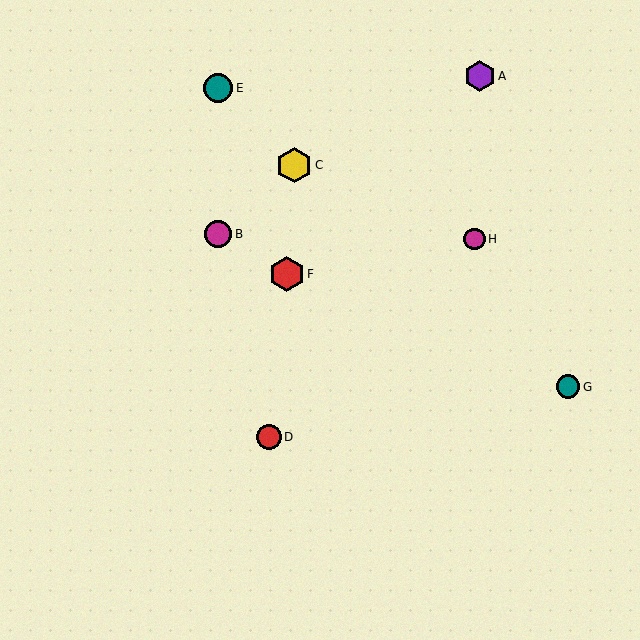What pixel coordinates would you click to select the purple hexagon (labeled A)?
Click at (480, 76) to select the purple hexagon A.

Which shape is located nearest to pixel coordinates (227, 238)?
The magenta circle (labeled B) at (218, 234) is nearest to that location.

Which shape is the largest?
The yellow hexagon (labeled C) is the largest.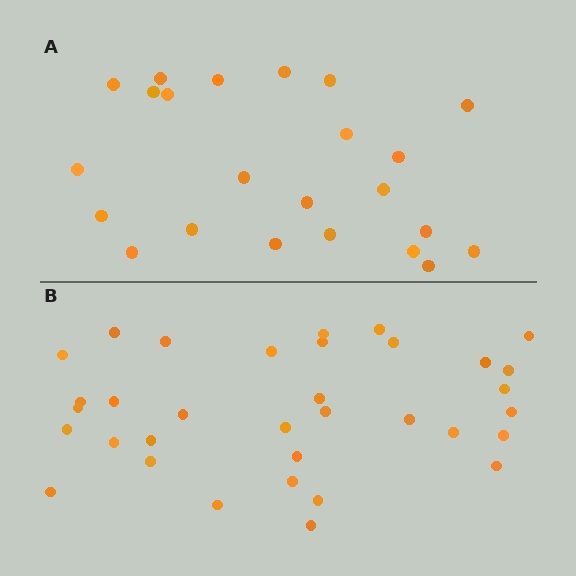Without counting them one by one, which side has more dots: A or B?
Region B (the bottom region) has more dots.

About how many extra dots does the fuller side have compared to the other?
Region B has roughly 12 or so more dots than region A.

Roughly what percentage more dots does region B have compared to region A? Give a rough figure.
About 50% more.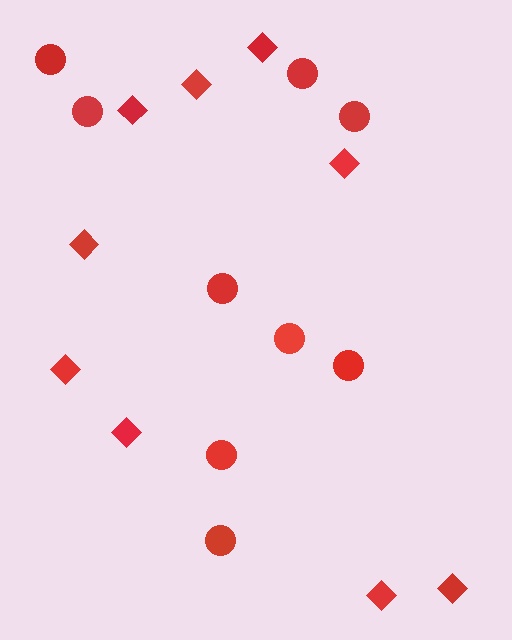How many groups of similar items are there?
There are 2 groups: one group of circles (9) and one group of diamonds (9).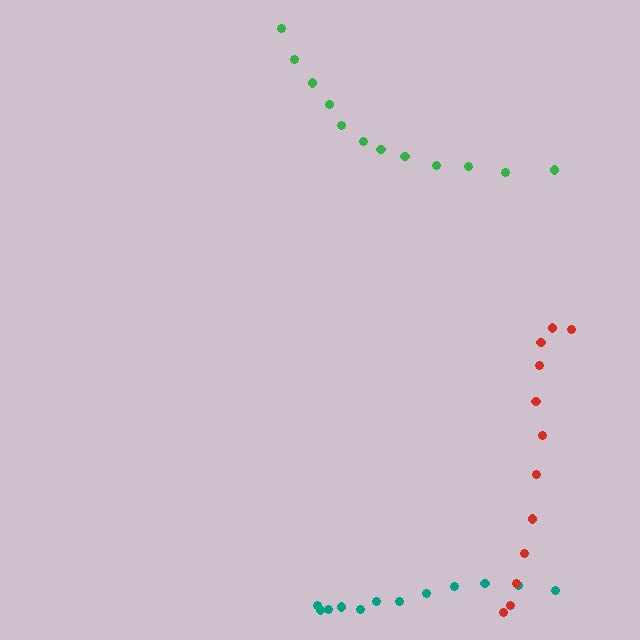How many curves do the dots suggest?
There are 3 distinct paths.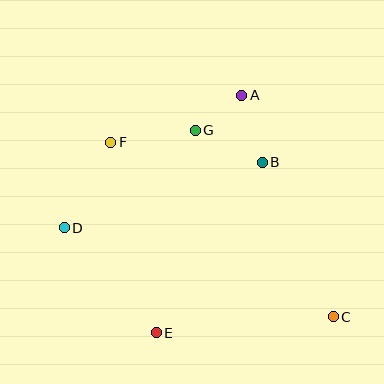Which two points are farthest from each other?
Points C and D are farthest from each other.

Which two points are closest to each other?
Points A and G are closest to each other.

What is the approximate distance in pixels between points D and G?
The distance between D and G is approximately 163 pixels.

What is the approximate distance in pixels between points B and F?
The distance between B and F is approximately 153 pixels.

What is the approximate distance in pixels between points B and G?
The distance between B and G is approximately 74 pixels.